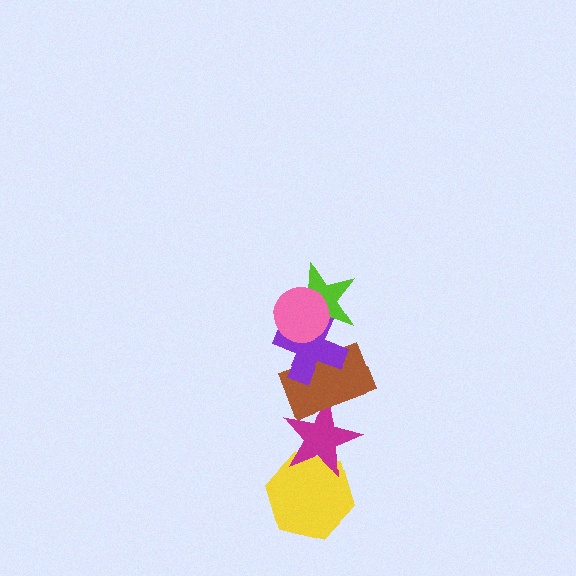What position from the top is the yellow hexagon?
The yellow hexagon is 6th from the top.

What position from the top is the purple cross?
The purple cross is 3rd from the top.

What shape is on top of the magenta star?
The brown rectangle is on top of the magenta star.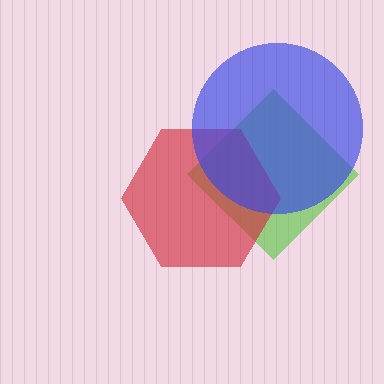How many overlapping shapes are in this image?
There are 3 overlapping shapes in the image.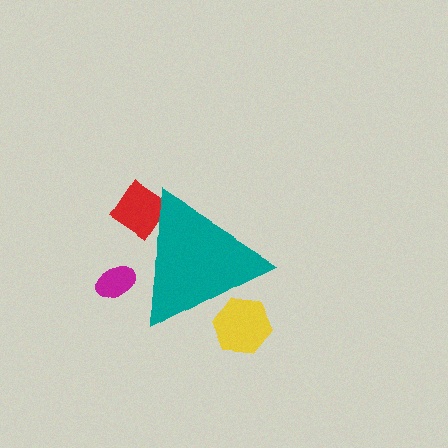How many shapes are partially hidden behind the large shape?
3 shapes are partially hidden.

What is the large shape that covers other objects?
A teal triangle.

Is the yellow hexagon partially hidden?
Yes, the yellow hexagon is partially hidden behind the teal triangle.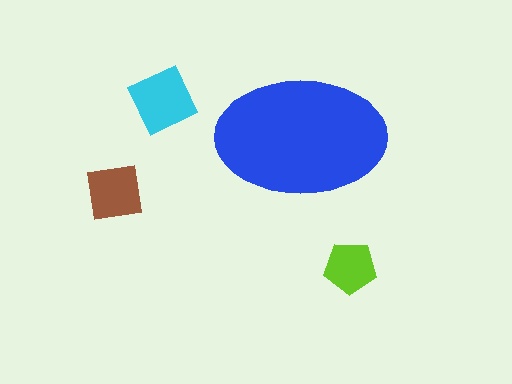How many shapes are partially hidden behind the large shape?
0 shapes are partially hidden.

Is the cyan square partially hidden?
No, the cyan square is fully visible.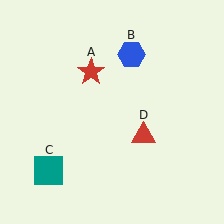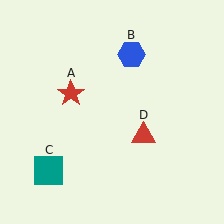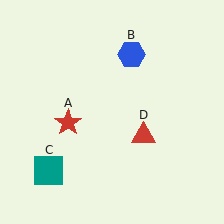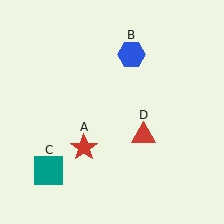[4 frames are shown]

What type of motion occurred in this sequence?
The red star (object A) rotated counterclockwise around the center of the scene.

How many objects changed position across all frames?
1 object changed position: red star (object A).